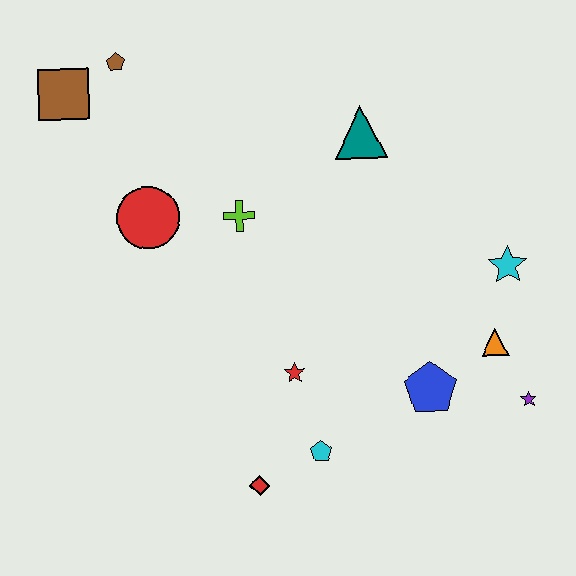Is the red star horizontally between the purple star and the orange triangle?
No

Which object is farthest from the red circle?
The purple star is farthest from the red circle.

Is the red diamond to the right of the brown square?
Yes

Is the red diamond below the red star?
Yes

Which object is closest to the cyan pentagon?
The red diamond is closest to the cyan pentagon.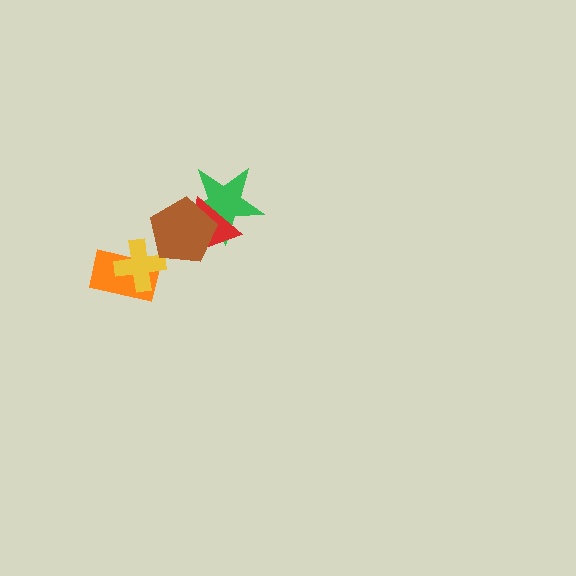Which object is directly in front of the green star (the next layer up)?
The red triangle is directly in front of the green star.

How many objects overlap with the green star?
2 objects overlap with the green star.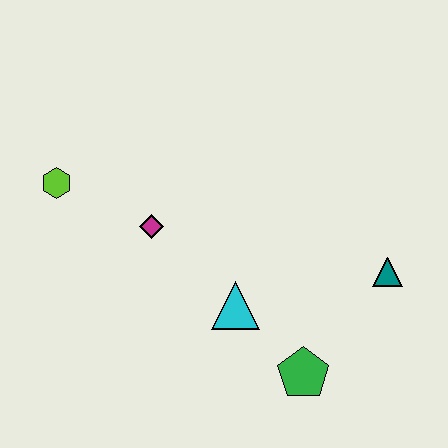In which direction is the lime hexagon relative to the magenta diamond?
The lime hexagon is to the left of the magenta diamond.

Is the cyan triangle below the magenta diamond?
Yes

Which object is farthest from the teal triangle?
The lime hexagon is farthest from the teal triangle.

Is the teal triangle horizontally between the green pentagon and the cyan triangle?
No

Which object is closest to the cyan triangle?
The green pentagon is closest to the cyan triangle.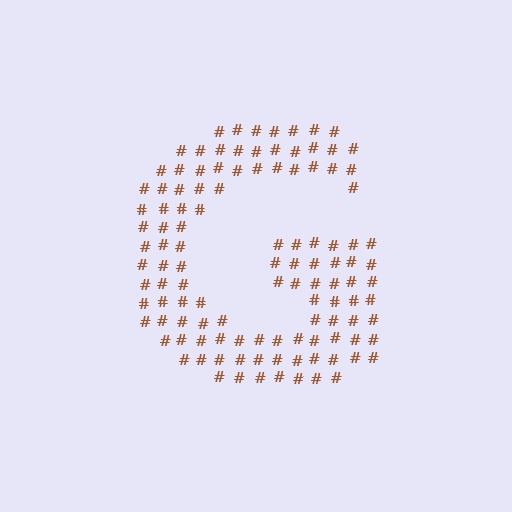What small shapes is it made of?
It is made of small hash symbols.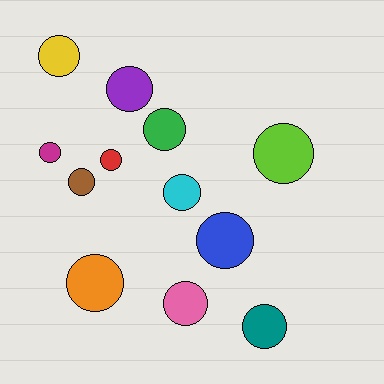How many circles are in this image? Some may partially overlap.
There are 12 circles.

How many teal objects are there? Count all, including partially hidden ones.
There is 1 teal object.